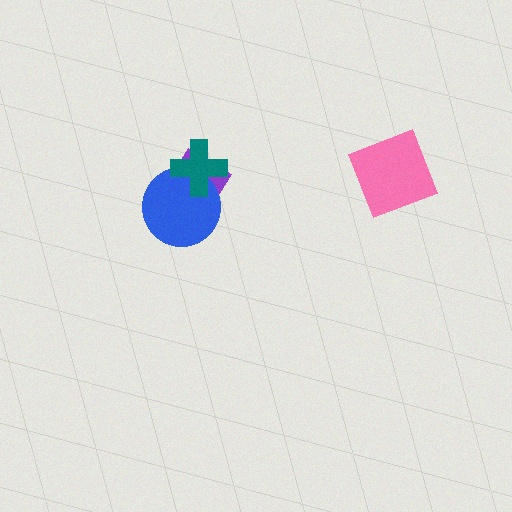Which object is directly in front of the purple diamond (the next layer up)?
The blue circle is directly in front of the purple diamond.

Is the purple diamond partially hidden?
Yes, it is partially covered by another shape.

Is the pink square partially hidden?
No, no other shape covers it.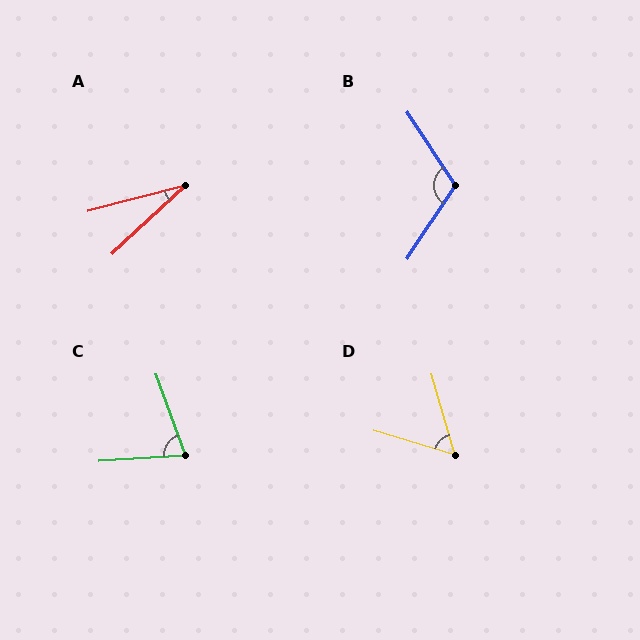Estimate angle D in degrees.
Approximately 57 degrees.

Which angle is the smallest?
A, at approximately 29 degrees.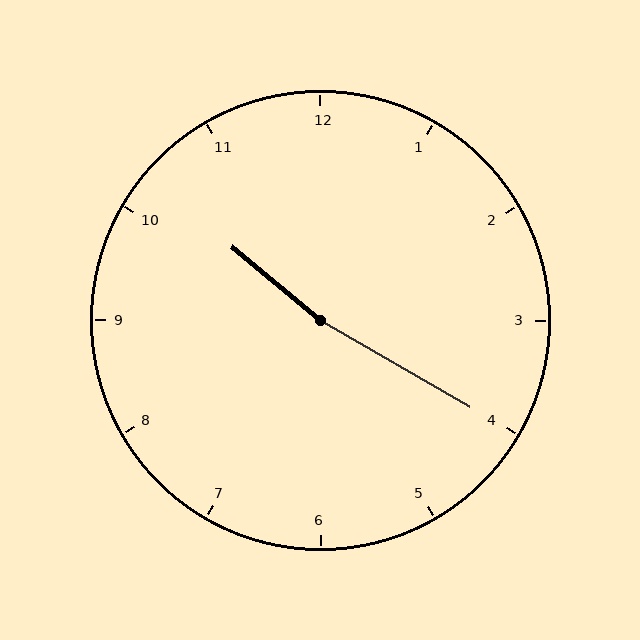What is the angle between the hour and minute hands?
Approximately 170 degrees.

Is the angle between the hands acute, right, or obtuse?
It is obtuse.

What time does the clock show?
10:20.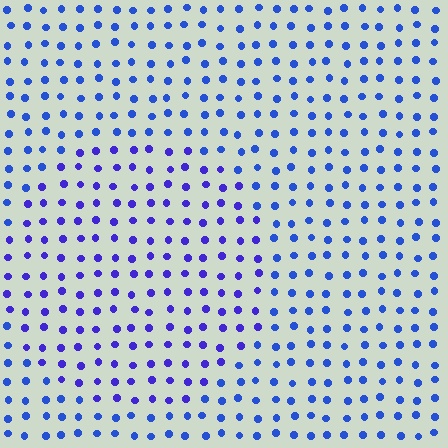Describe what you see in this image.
The image is filled with small blue elements in a uniform arrangement. A circle-shaped region is visible where the elements are tinted to a slightly different hue, forming a subtle color boundary.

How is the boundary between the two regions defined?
The boundary is defined purely by a slight shift in hue (about 24 degrees). Spacing, size, and orientation are identical on both sides.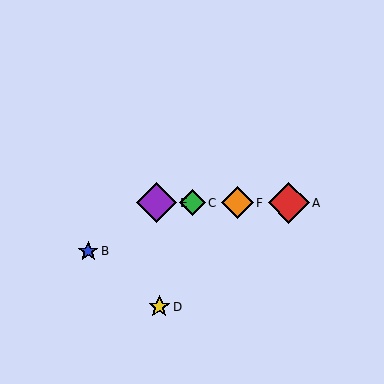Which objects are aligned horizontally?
Objects A, C, E, F are aligned horizontally.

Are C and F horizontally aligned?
Yes, both are at y≈203.